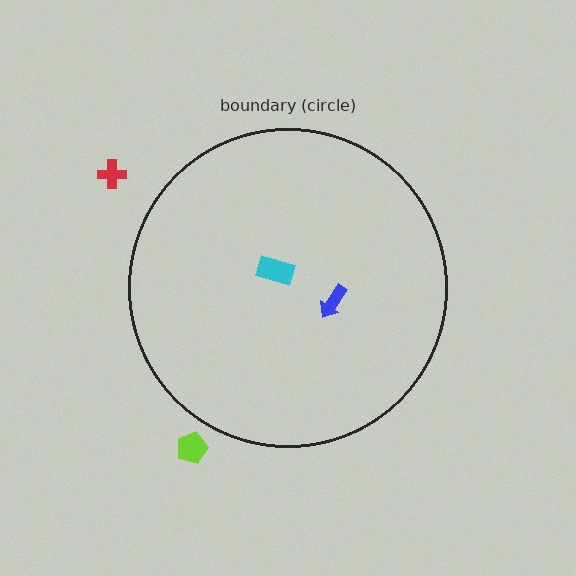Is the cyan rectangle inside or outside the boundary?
Inside.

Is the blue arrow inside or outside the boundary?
Inside.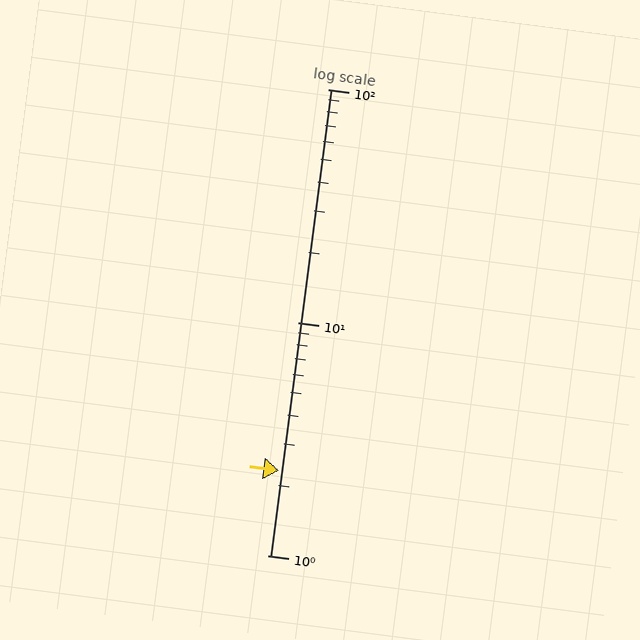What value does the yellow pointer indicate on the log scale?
The pointer indicates approximately 2.3.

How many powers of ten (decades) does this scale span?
The scale spans 2 decades, from 1 to 100.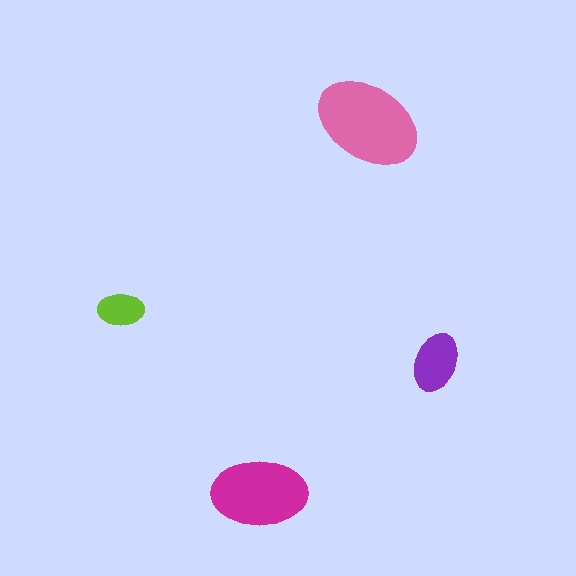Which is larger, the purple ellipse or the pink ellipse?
The pink one.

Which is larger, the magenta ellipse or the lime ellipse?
The magenta one.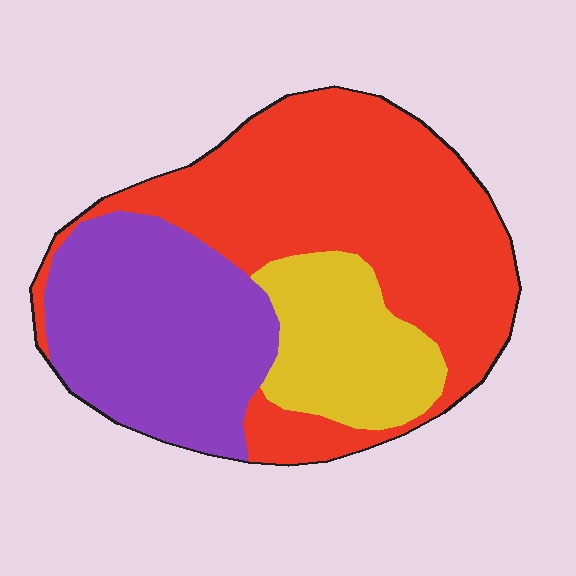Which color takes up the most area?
Red, at roughly 50%.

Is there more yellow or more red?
Red.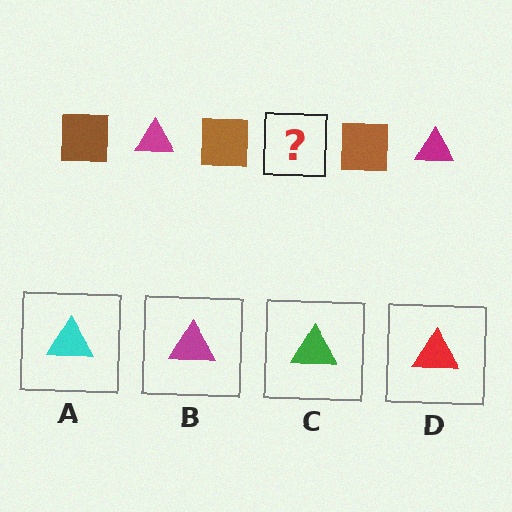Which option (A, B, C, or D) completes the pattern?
B.